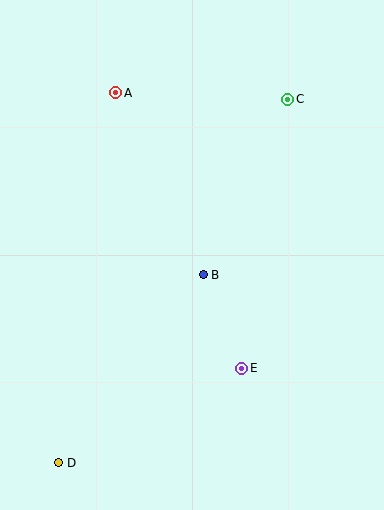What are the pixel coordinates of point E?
Point E is at (242, 368).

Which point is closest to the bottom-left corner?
Point D is closest to the bottom-left corner.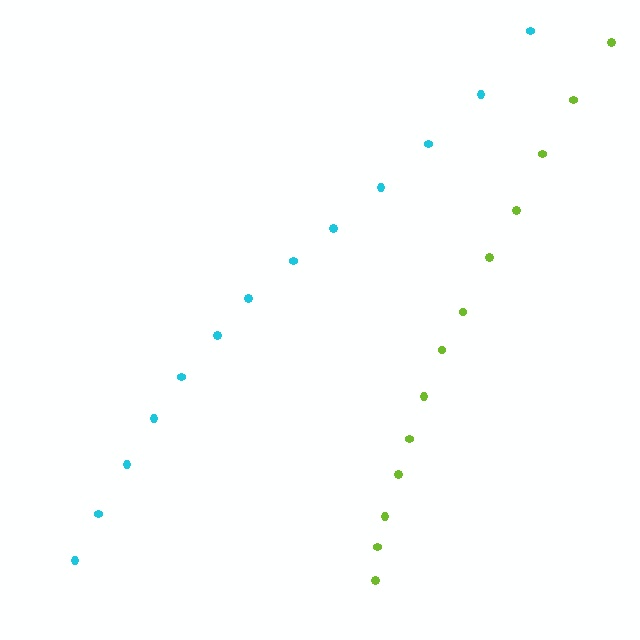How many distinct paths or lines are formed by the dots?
There are 2 distinct paths.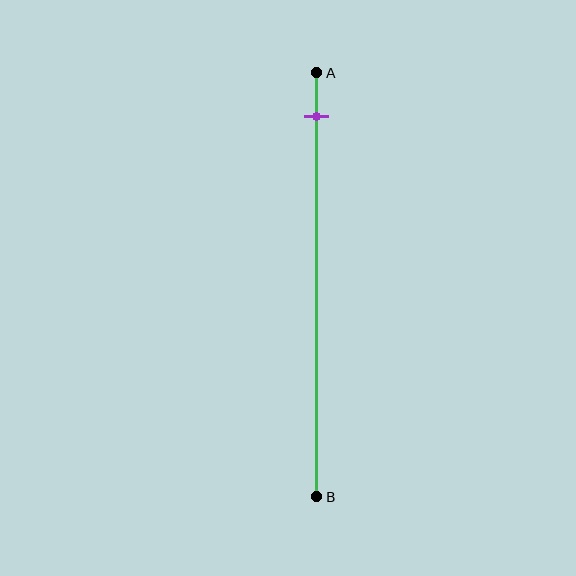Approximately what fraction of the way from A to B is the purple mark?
The purple mark is approximately 10% of the way from A to B.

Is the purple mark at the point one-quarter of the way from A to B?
No, the mark is at about 10% from A, not at the 25% one-quarter point.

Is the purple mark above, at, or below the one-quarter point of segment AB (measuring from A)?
The purple mark is above the one-quarter point of segment AB.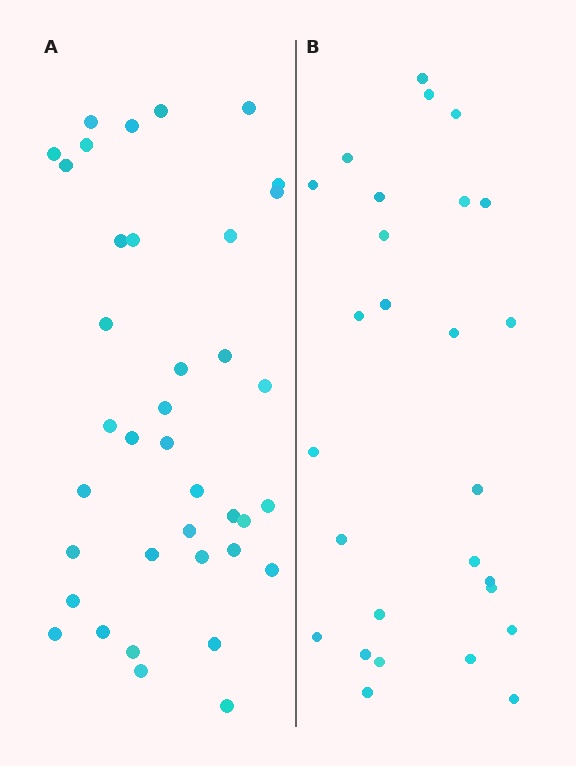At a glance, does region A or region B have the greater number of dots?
Region A (the left region) has more dots.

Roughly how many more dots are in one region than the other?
Region A has roughly 12 or so more dots than region B.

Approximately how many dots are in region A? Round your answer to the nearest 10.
About 40 dots. (The exact count is 38, which rounds to 40.)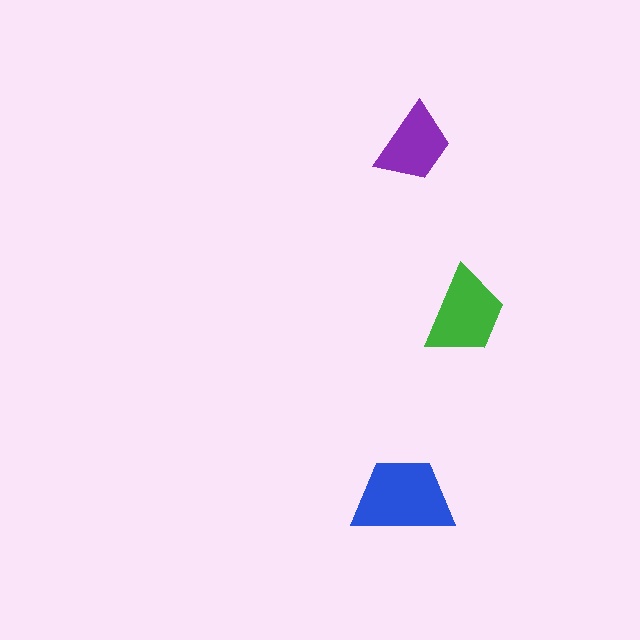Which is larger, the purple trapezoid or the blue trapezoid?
The blue one.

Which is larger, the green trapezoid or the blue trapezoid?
The blue one.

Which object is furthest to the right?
The green trapezoid is rightmost.